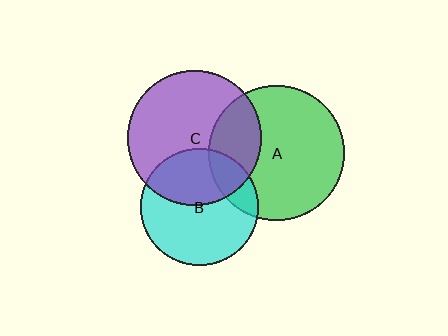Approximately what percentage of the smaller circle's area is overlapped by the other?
Approximately 15%.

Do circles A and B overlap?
Yes.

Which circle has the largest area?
Circle A (green).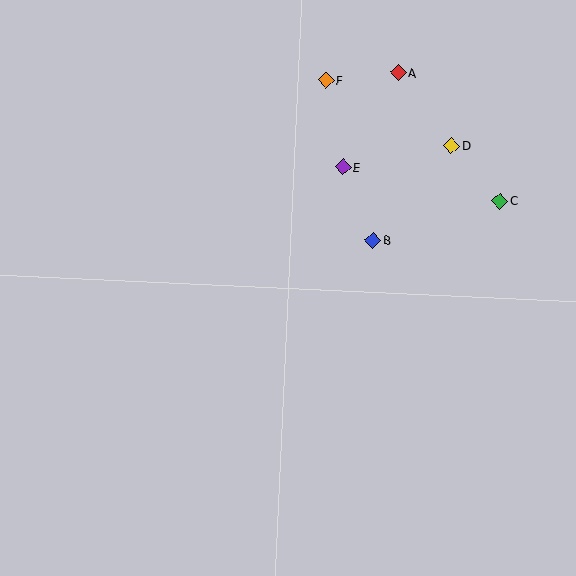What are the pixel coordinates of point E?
Point E is at (343, 167).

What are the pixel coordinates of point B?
Point B is at (373, 240).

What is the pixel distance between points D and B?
The distance between D and B is 123 pixels.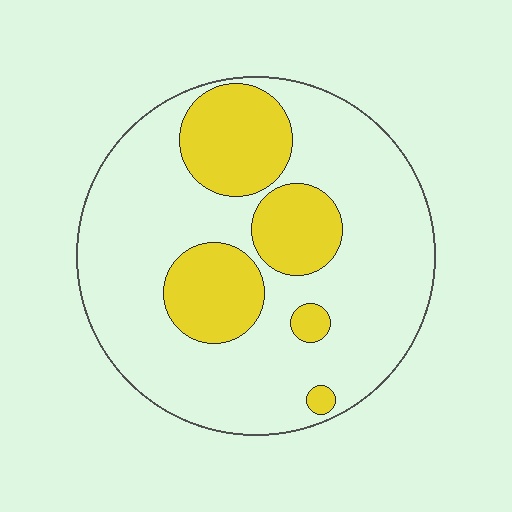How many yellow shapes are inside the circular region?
5.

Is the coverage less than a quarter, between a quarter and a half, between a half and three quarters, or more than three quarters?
Between a quarter and a half.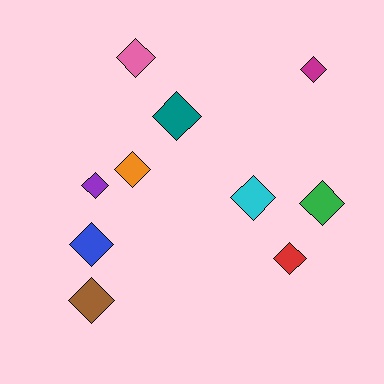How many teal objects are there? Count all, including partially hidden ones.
There is 1 teal object.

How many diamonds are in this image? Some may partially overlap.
There are 10 diamonds.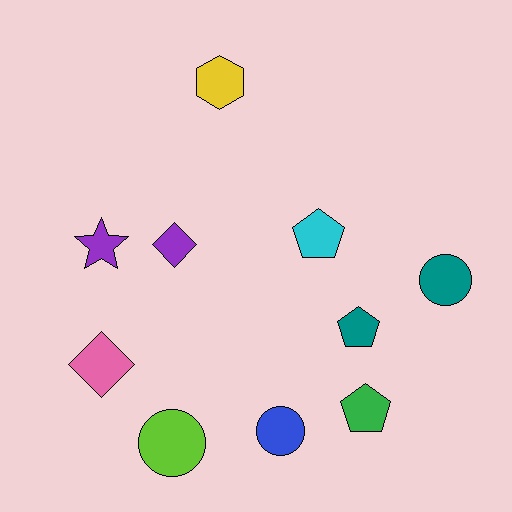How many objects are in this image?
There are 10 objects.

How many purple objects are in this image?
There are 2 purple objects.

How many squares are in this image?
There are no squares.